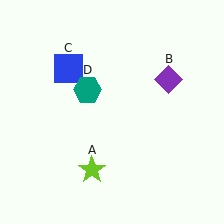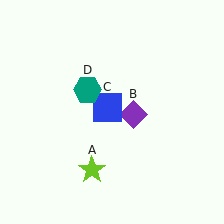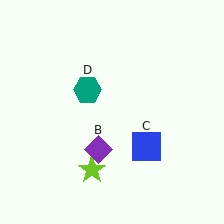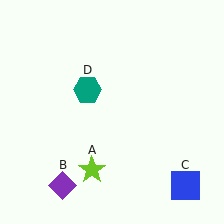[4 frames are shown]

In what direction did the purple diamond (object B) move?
The purple diamond (object B) moved down and to the left.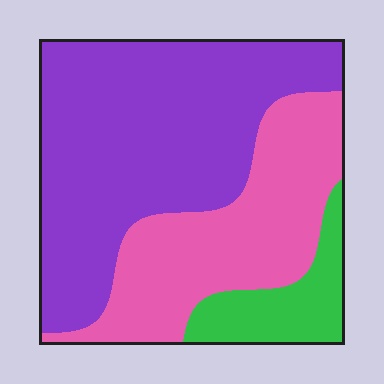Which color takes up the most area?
Purple, at roughly 55%.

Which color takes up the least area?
Green, at roughly 10%.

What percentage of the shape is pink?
Pink takes up about one third (1/3) of the shape.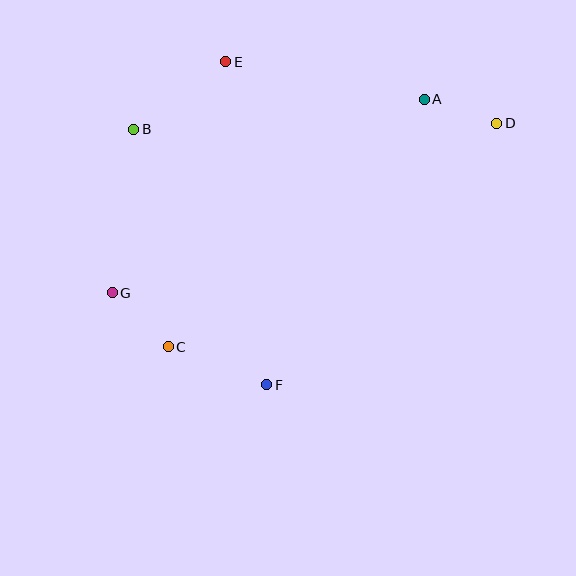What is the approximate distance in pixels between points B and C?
The distance between B and C is approximately 220 pixels.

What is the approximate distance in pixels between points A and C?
The distance between A and C is approximately 356 pixels.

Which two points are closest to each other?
Points A and D are closest to each other.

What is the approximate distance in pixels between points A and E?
The distance between A and E is approximately 202 pixels.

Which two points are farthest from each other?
Points D and G are farthest from each other.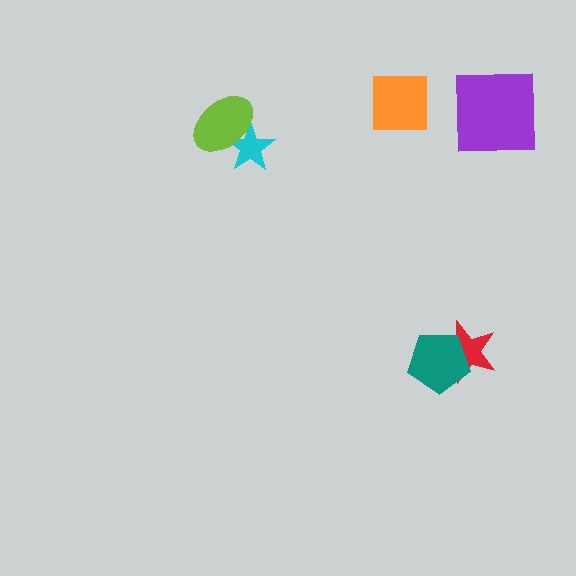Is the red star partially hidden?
Yes, it is partially covered by another shape.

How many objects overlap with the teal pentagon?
1 object overlaps with the teal pentagon.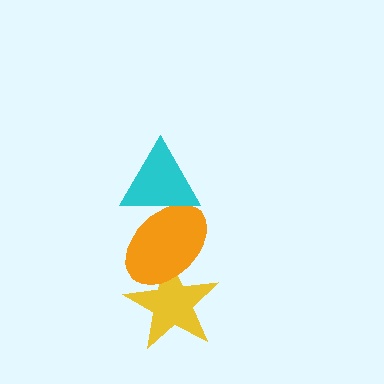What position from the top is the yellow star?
The yellow star is 3rd from the top.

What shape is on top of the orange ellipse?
The cyan triangle is on top of the orange ellipse.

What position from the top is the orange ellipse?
The orange ellipse is 2nd from the top.